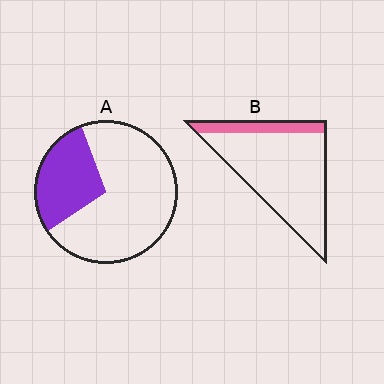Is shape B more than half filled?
No.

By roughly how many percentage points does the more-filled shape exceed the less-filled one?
By roughly 10 percentage points (A over B).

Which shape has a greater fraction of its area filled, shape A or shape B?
Shape A.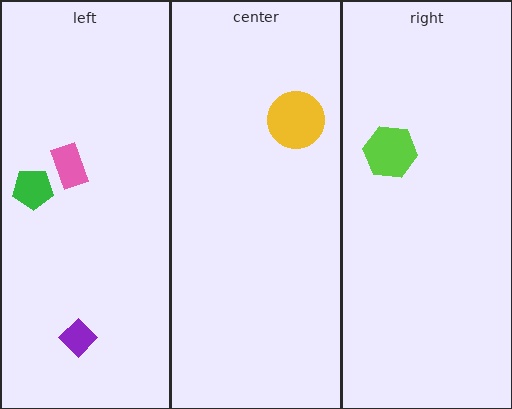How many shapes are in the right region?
1.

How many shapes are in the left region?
3.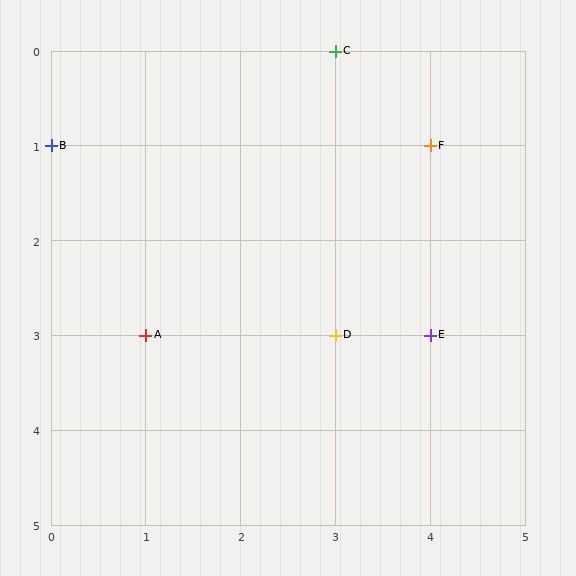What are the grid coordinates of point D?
Point D is at grid coordinates (3, 3).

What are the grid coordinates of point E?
Point E is at grid coordinates (4, 3).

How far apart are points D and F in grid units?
Points D and F are 1 column and 2 rows apart (about 2.2 grid units diagonally).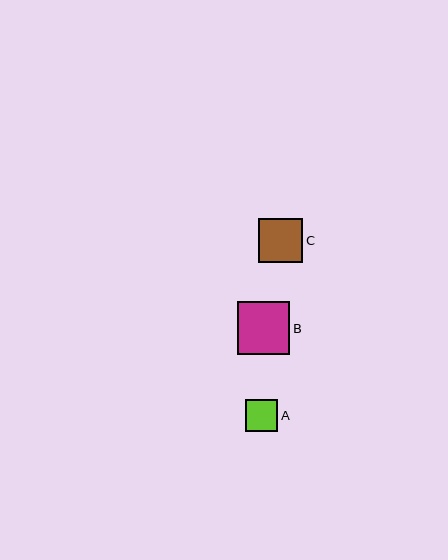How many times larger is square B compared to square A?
Square B is approximately 1.7 times the size of square A.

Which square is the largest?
Square B is the largest with a size of approximately 53 pixels.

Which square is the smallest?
Square A is the smallest with a size of approximately 32 pixels.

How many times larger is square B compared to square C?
Square B is approximately 1.2 times the size of square C.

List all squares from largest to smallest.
From largest to smallest: B, C, A.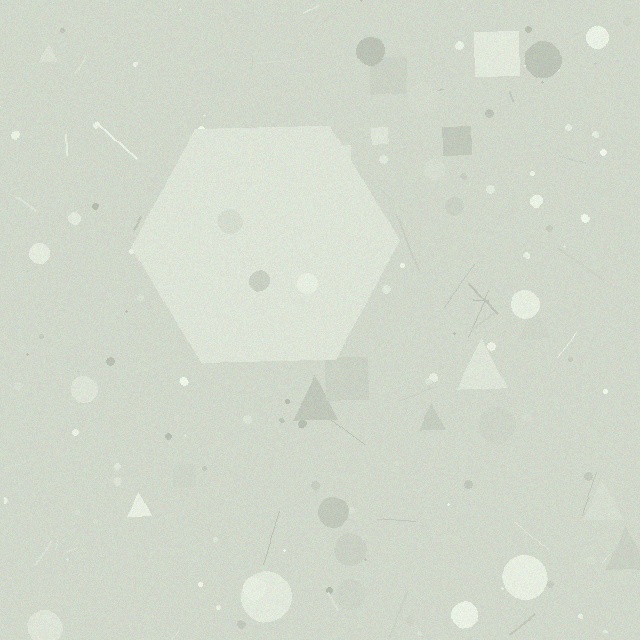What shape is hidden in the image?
A hexagon is hidden in the image.